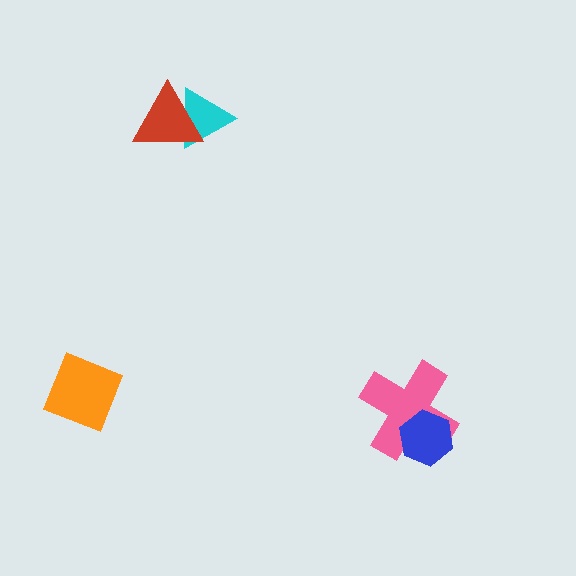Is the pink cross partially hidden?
Yes, it is partially covered by another shape.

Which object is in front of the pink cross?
The blue hexagon is in front of the pink cross.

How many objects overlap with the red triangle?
1 object overlaps with the red triangle.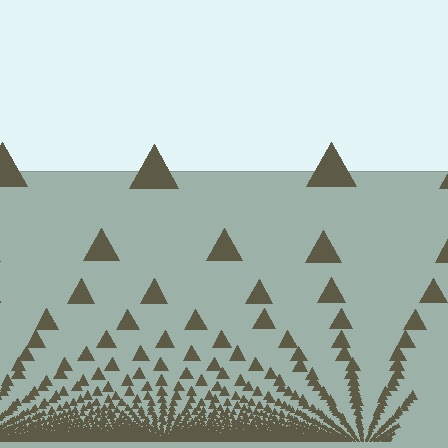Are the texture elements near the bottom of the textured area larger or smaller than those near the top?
Smaller. The gradient is inverted — elements near the bottom are smaller and denser.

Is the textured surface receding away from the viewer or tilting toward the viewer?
The surface appears to tilt toward the viewer. Texture elements get larger and sparser toward the top.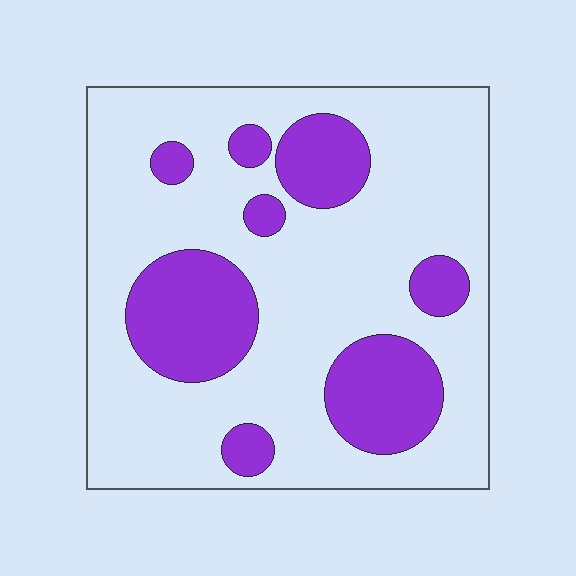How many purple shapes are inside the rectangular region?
8.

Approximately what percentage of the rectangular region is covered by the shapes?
Approximately 25%.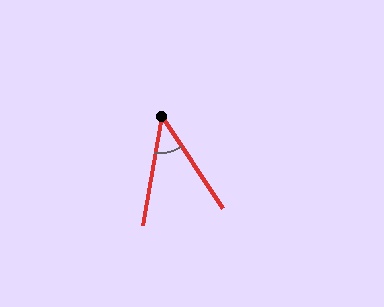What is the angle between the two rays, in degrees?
Approximately 43 degrees.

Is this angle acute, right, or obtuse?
It is acute.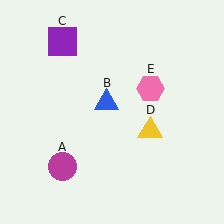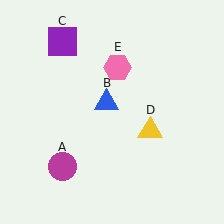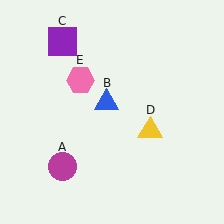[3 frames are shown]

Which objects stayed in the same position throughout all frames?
Magenta circle (object A) and blue triangle (object B) and purple square (object C) and yellow triangle (object D) remained stationary.